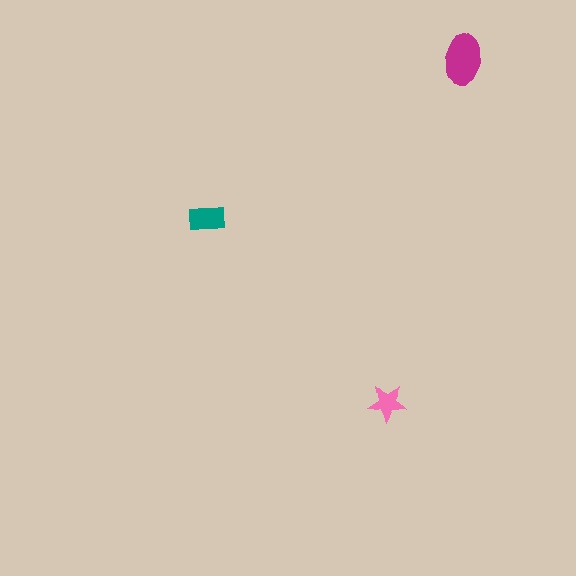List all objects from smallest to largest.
The pink star, the teal rectangle, the magenta ellipse.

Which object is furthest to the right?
The magenta ellipse is rightmost.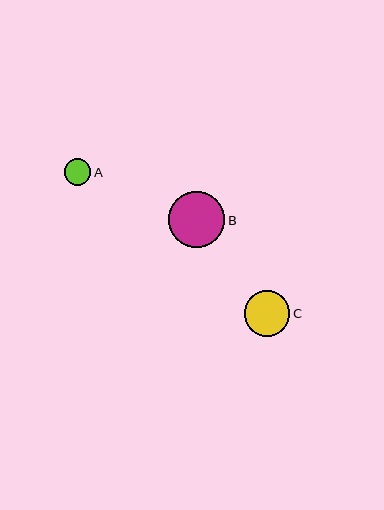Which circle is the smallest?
Circle A is the smallest with a size of approximately 27 pixels.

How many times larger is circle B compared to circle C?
Circle B is approximately 1.2 times the size of circle C.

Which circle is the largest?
Circle B is the largest with a size of approximately 56 pixels.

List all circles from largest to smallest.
From largest to smallest: B, C, A.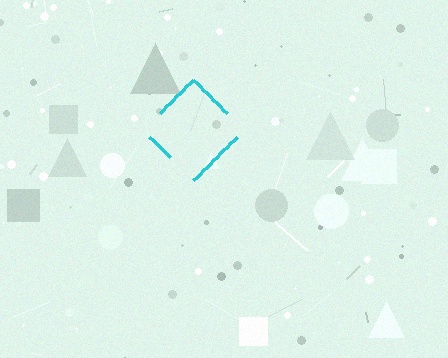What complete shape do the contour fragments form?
The contour fragments form a diamond.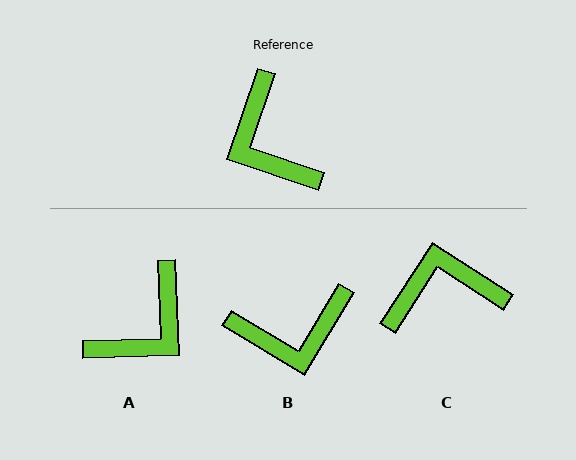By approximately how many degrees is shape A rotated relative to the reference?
Approximately 111 degrees counter-clockwise.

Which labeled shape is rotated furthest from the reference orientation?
A, about 111 degrees away.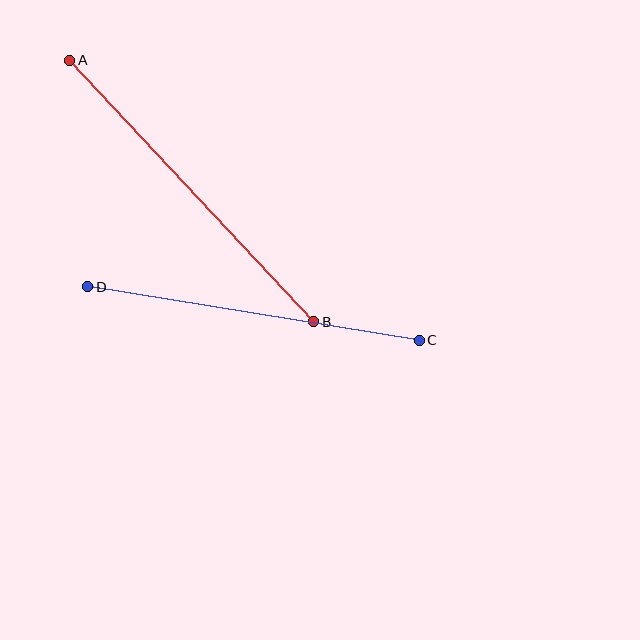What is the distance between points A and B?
The distance is approximately 358 pixels.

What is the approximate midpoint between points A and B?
The midpoint is at approximately (192, 191) pixels.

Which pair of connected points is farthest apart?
Points A and B are farthest apart.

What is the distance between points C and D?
The distance is approximately 336 pixels.